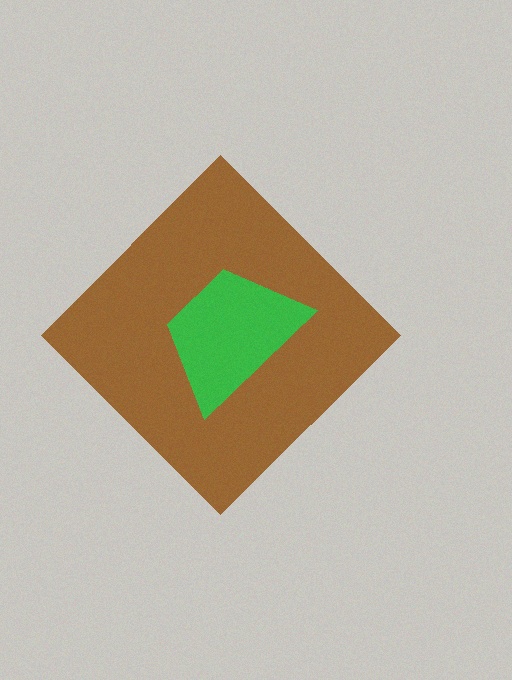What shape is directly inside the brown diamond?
The green trapezoid.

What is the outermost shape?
The brown diamond.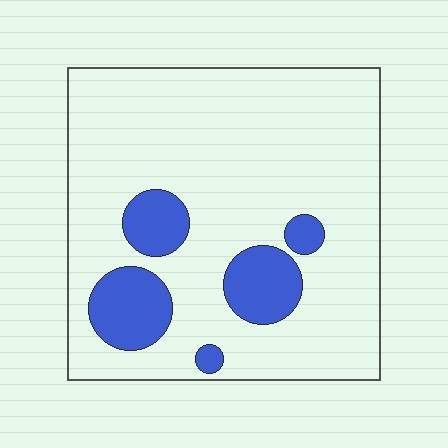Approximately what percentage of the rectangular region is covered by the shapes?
Approximately 15%.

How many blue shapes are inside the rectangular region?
5.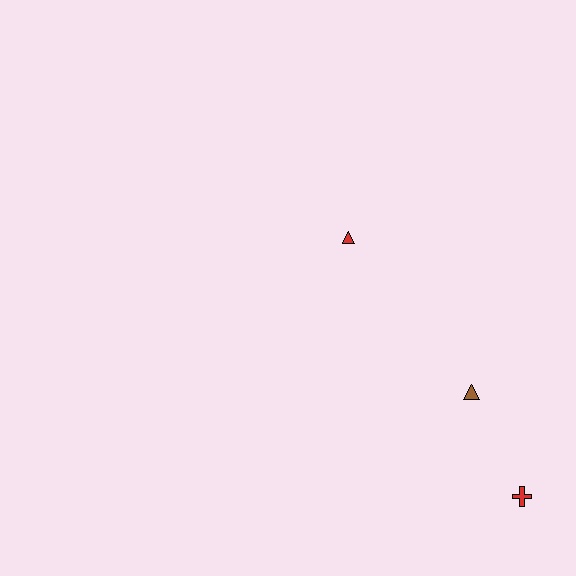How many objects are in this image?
There are 3 objects.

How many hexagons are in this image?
There are no hexagons.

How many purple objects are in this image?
There are no purple objects.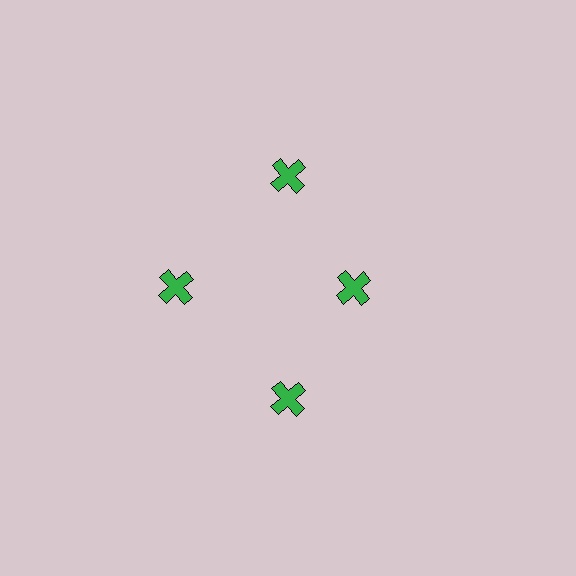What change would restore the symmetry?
The symmetry would be restored by moving it outward, back onto the ring so that all 4 crosses sit at equal angles and equal distance from the center.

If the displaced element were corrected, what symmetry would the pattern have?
It would have 4-fold rotational symmetry — the pattern would map onto itself every 90 degrees.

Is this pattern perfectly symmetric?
No. The 4 green crosses are arranged in a ring, but one element near the 3 o'clock position is pulled inward toward the center, breaking the 4-fold rotational symmetry.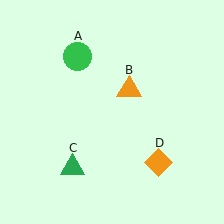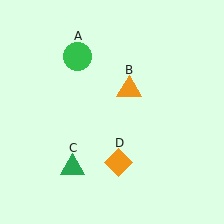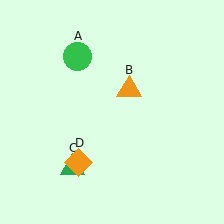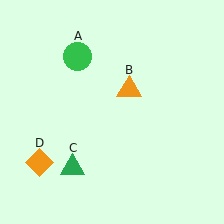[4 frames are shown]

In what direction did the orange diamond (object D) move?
The orange diamond (object D) moved left.